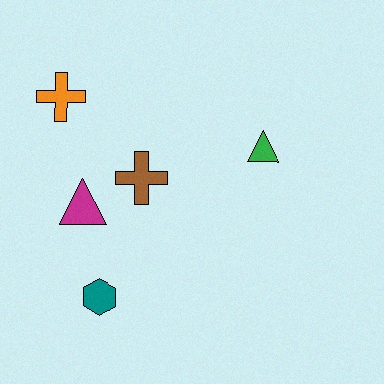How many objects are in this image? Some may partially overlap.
There are 5 objects.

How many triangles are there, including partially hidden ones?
There are 2 triangles.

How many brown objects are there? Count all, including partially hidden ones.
There is 1 brown object.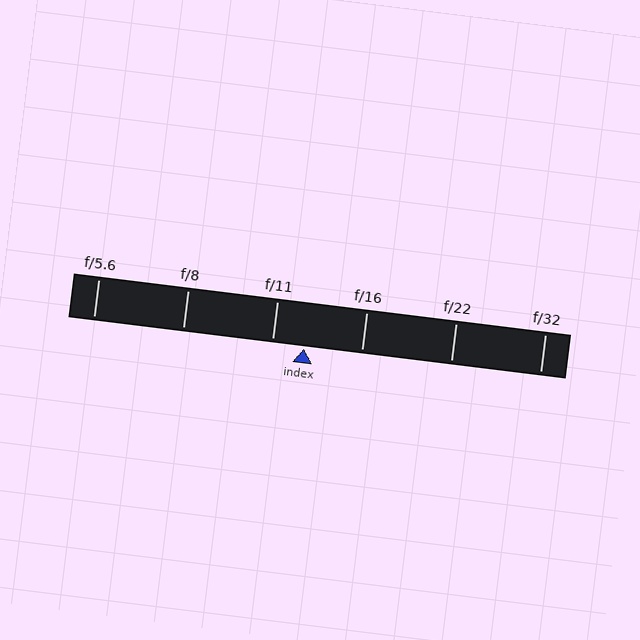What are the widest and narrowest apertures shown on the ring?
The widest aperture shown is f/5.6 and the narrowest is f/32.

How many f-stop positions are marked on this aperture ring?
There are 6 f-stop positions marked.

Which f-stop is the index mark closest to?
The index mark is closest to f/11.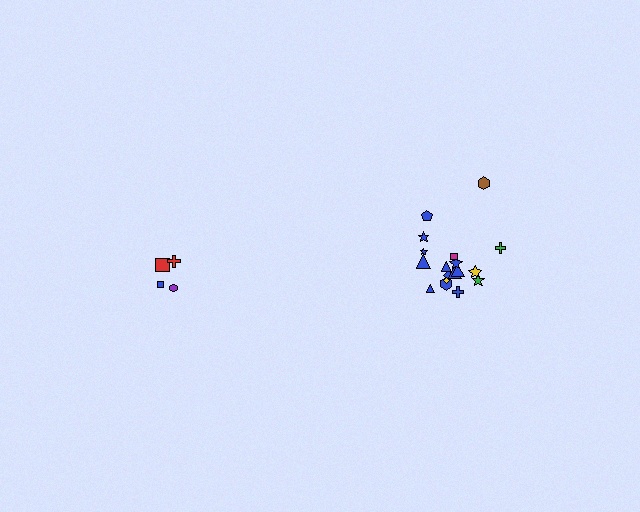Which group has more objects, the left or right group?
The right group.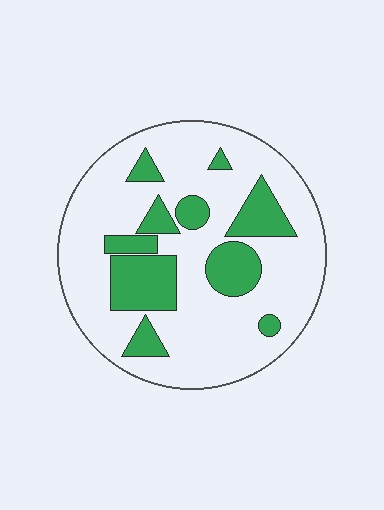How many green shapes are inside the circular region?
10.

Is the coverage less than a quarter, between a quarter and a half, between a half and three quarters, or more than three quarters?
Less than a quarter.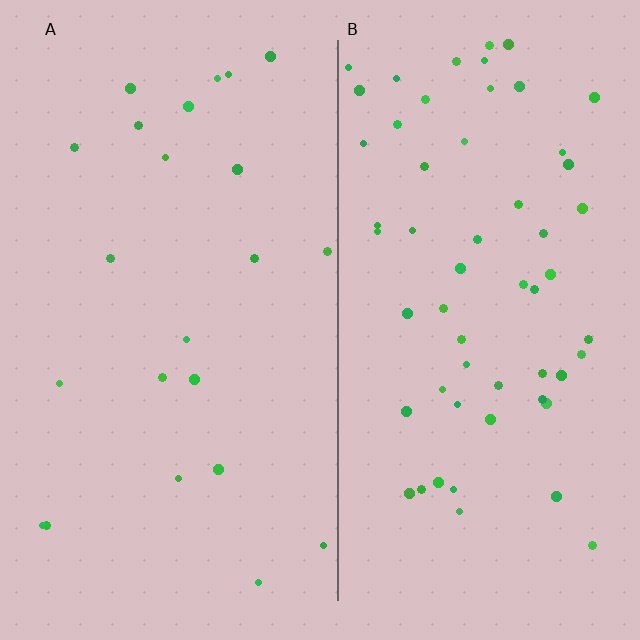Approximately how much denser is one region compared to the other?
Approximately 2.6× — region B over region A.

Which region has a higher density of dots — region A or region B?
B (the right).